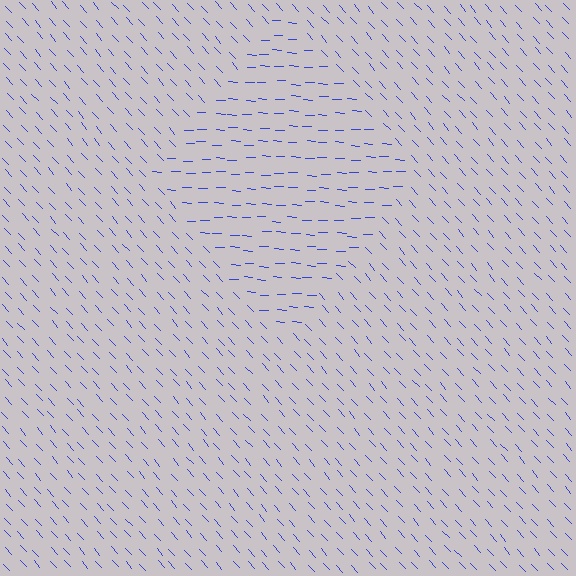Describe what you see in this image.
The image is filled with small blue line segments. A diamond region in the image has lines oriented differently from the surrounding lines, creating a visible texture boundary.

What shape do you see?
I see a diamond.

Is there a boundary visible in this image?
Yes, there is a texture boundary formed by a change in line orientation.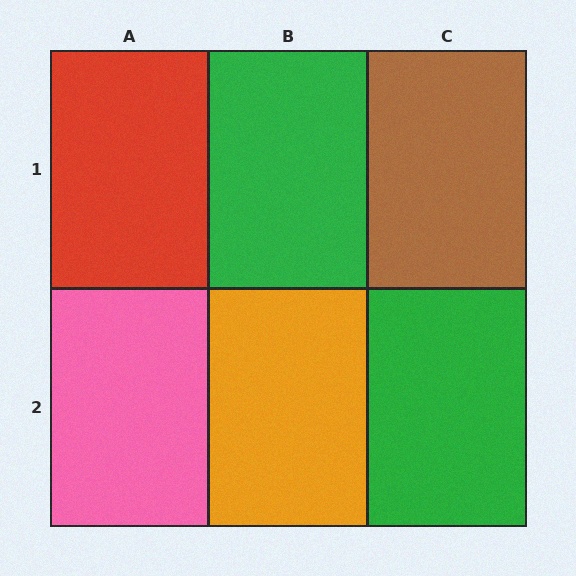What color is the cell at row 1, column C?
Brown.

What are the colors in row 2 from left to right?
Pink, orange, green.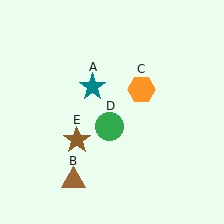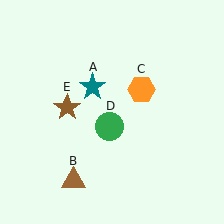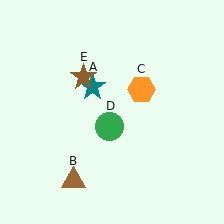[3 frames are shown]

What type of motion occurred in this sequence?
The brown star (object E) rotated clockwise around the center of the scene.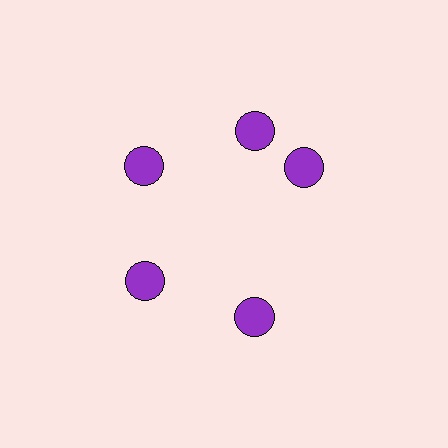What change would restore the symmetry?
The symmetry would be restored by rotating it back into even spacing with its neighbors so that all 5 circles sit at equal angles and equal distance from the center.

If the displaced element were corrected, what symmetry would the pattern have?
It would have 5-fold rotational symmetry — the pattern would map onto itself every 72 degrees.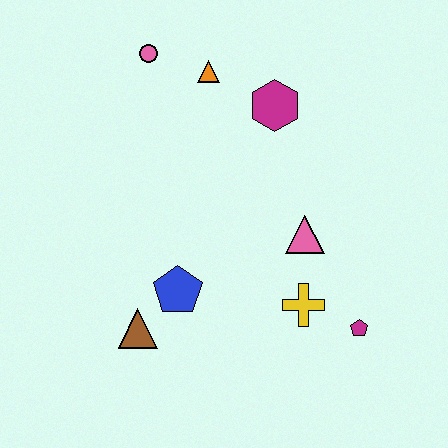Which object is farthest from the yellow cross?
The pink circle is farthest from the yellow cross.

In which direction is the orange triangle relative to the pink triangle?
The orange triangle is above the pink triangle.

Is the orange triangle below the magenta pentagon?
No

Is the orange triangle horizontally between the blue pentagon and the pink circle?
No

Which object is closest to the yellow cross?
The magenta pentagon is closest to the yellow cross.